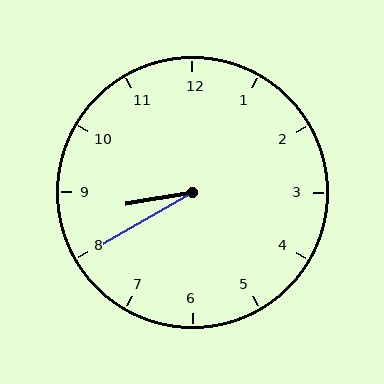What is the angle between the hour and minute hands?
Approximately 20 degrees.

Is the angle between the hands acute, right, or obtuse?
It is acute.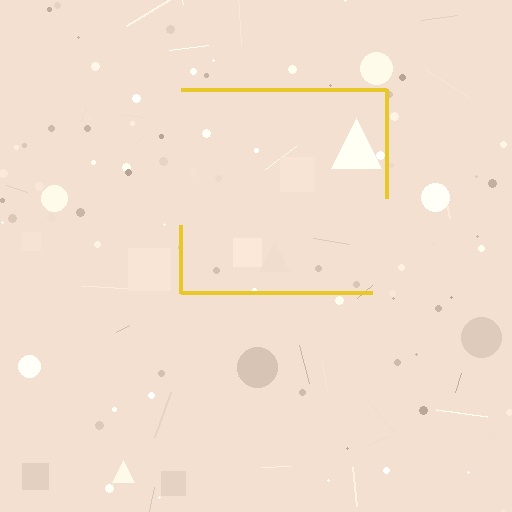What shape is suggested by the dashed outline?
The dashed outline suggests a square.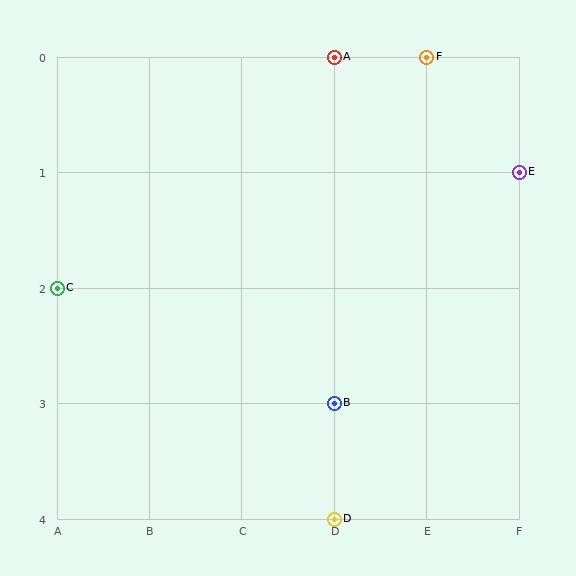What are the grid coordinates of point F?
Point F is at grid coordinates (E, 0).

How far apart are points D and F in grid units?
Points D and F are 1 column and 4 rows apart (about 4.1 grid units diagonally).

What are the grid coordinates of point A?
Point A is at grid coordinates (D, 0).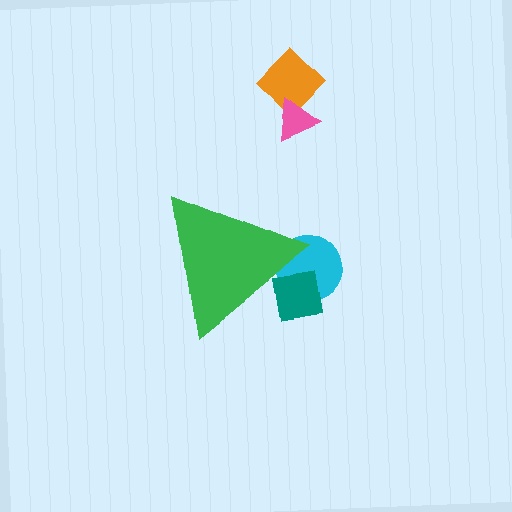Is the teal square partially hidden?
Yes, the teal square is partially hidden behind the green triangle.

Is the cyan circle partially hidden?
Yes, the cyan circle is partially hidden behind the green triangle.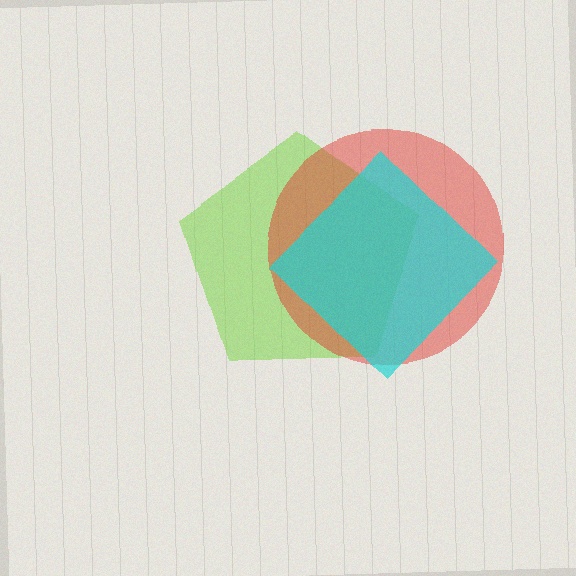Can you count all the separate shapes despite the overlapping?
Yes, there are 3 separate shapes.